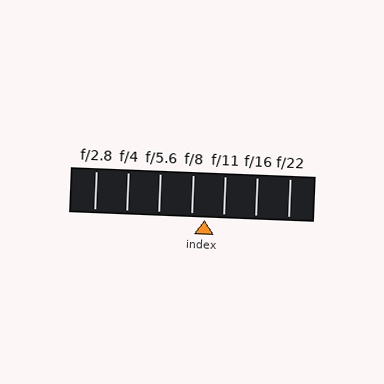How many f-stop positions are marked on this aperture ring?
There are 7 f-stop positions marked.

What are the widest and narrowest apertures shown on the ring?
The widest aperture shown is f/2.8 and the narrowest is f/22.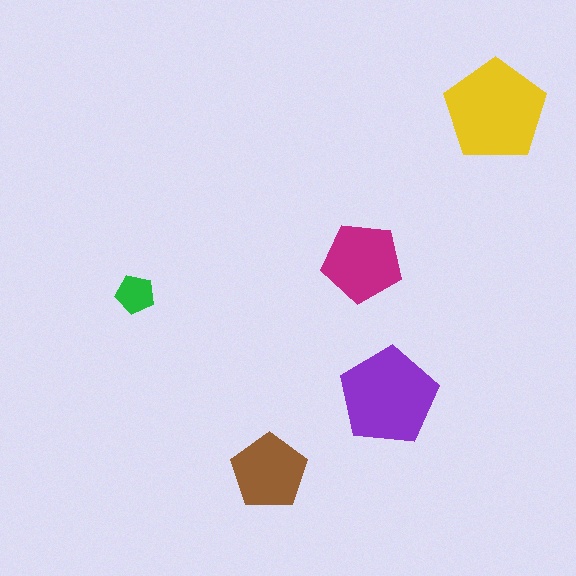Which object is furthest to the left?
The green pentagon is leftmost.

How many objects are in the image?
There are 5 objects in the image.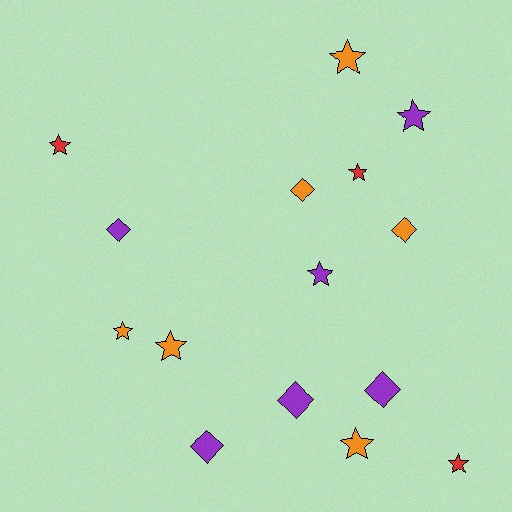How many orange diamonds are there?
There are 2 orange diamonds.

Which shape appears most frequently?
Star, with 9 objects.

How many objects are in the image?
There are 15 objects.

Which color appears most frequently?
Purple, with 6 objects.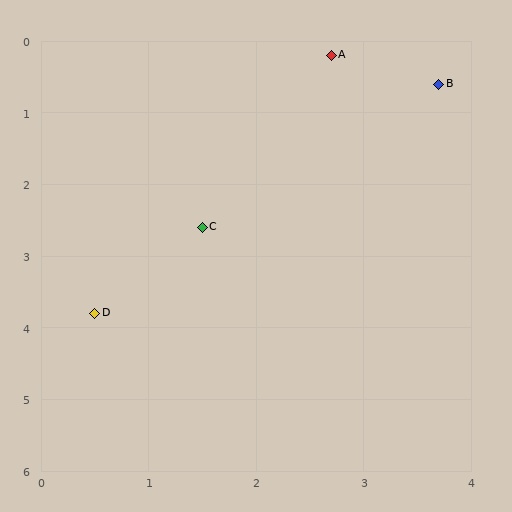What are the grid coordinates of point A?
Point A is at approximately (2.7, 0.2).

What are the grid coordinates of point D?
Point D is at approximately (0.5, 3.8).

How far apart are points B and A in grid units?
Points B and A are about 1.1 grid units apart.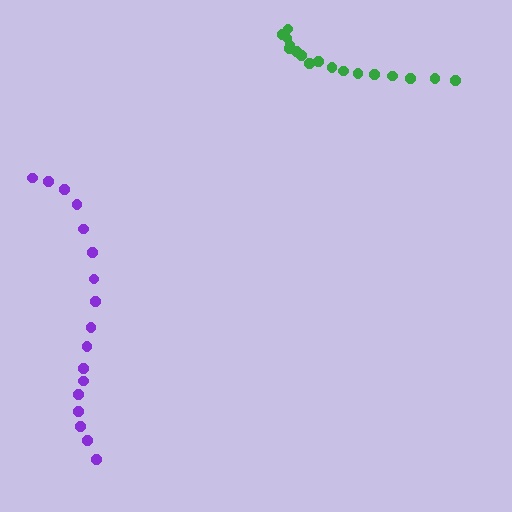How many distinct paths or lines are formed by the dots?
There are 2 distinct paths.